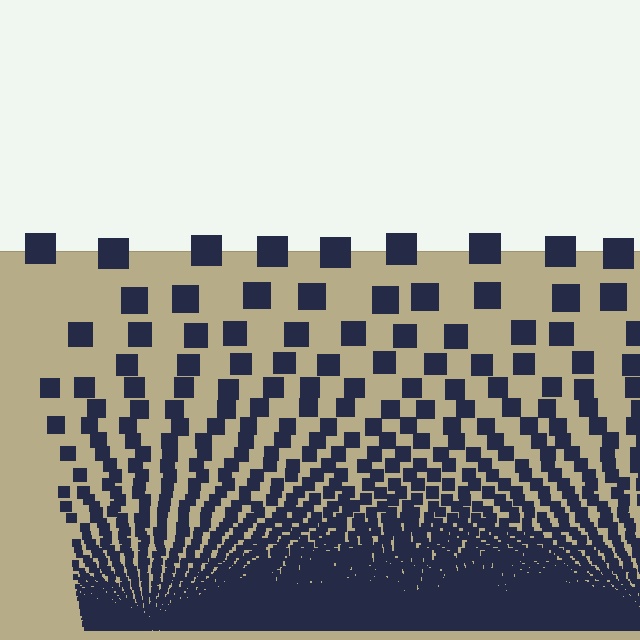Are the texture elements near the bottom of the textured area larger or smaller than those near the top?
Smaller. The gradient is inverted — elements near the bottom are smaller and denser.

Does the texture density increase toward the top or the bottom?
Density increases toward the bottom.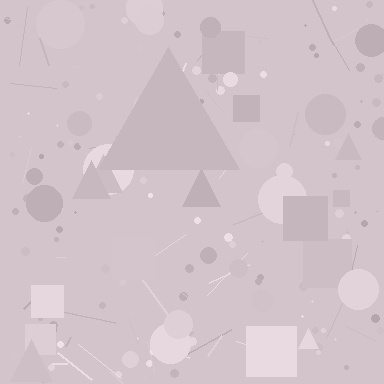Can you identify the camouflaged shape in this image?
The camouflaged shape is a triangle.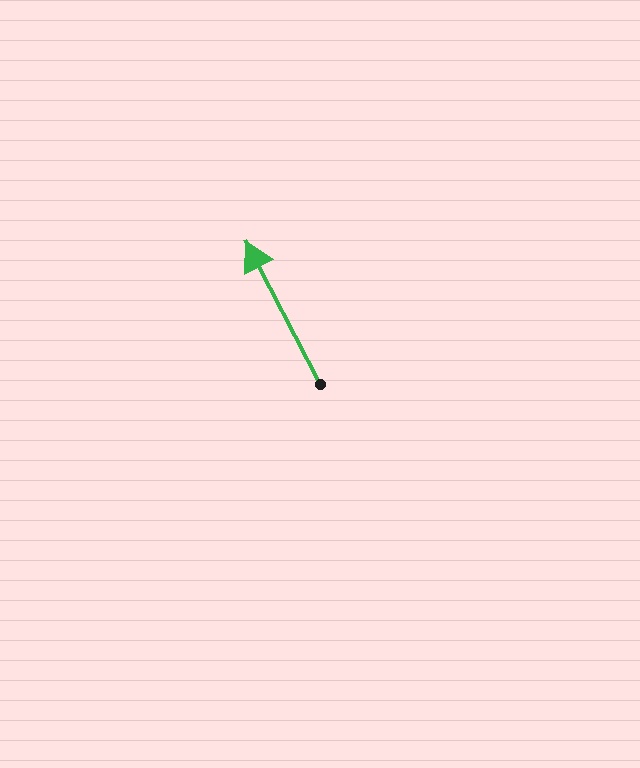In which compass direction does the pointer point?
Northwest.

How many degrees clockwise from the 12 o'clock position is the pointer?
Approximately 333 degrees.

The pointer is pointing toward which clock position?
Roughly 11 o'clock.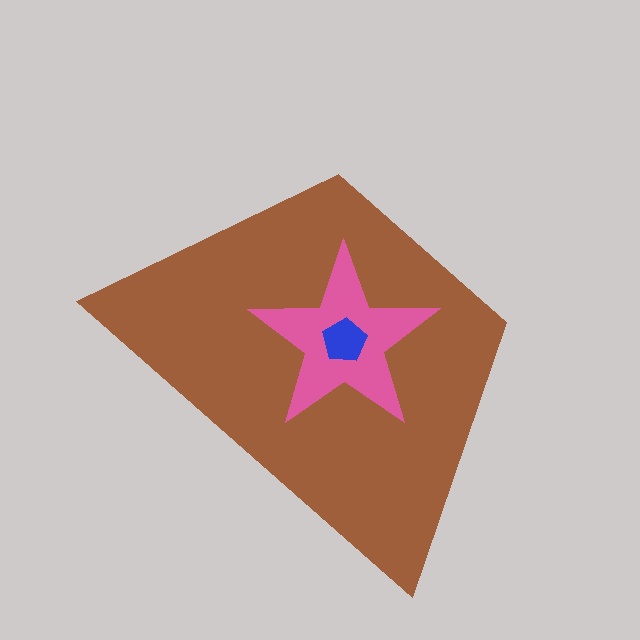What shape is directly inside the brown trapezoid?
The pink star.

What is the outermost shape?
The brown trapezoid.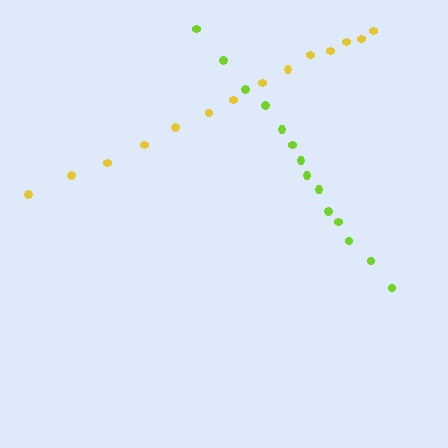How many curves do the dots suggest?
There are 2 distinct paths.